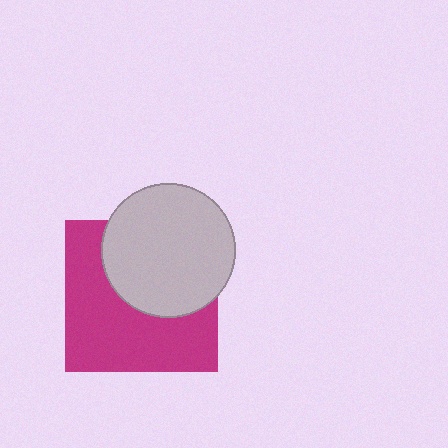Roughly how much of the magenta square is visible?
About half of it is visible (roughly 56%).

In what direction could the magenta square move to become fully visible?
The magenta square could move down. That would shift it out from behind the light gray circle entirely.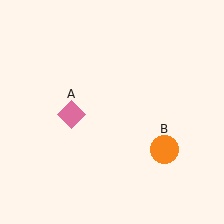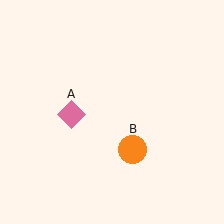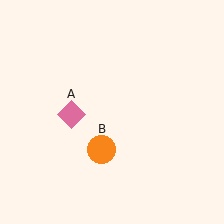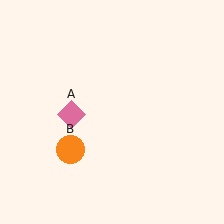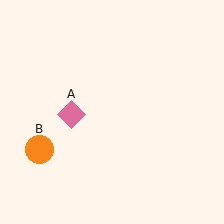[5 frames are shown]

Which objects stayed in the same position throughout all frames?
Pink diamond (object A) remained stationary.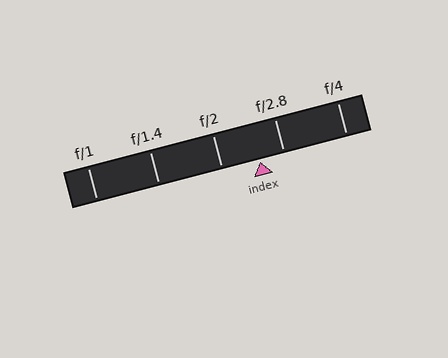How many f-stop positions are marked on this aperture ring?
There are 5 f-stop positions marked.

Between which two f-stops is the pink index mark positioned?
The index mark is between f/2 and f/2.8.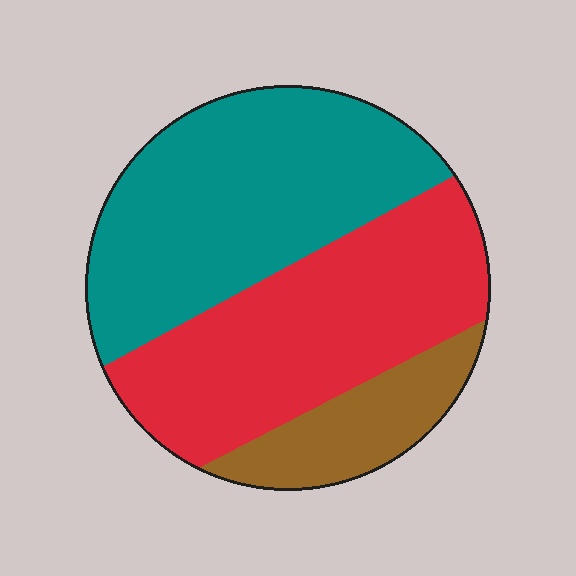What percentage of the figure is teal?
Teal covers roughly 45% of the figure.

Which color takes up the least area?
Brown, at roughly 15%.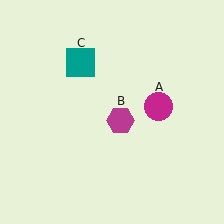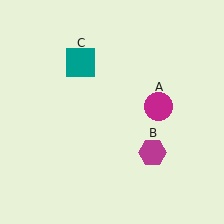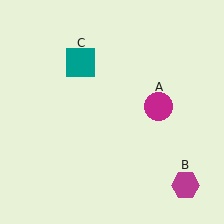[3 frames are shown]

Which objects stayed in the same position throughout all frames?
Magenta circle (object A) and teal square (object C) remained stationary.